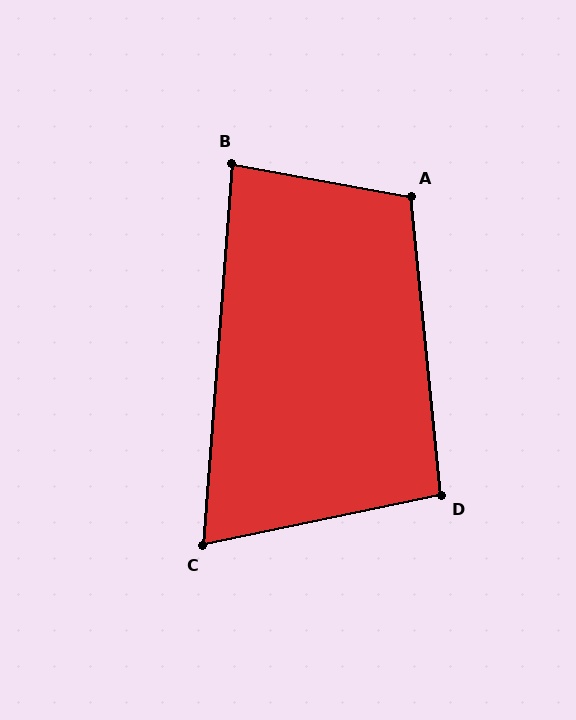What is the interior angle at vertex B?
Approximately 84 degrees (acute).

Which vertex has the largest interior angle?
A, at approximately 106 degrees.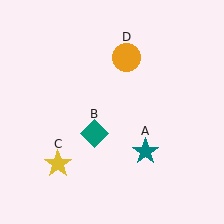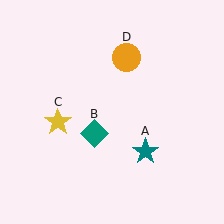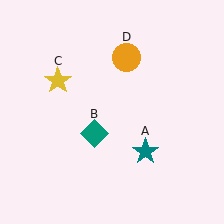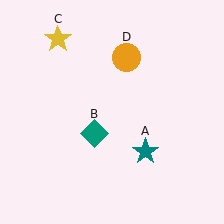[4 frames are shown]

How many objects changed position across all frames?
1 object changed position: yellow star (object C).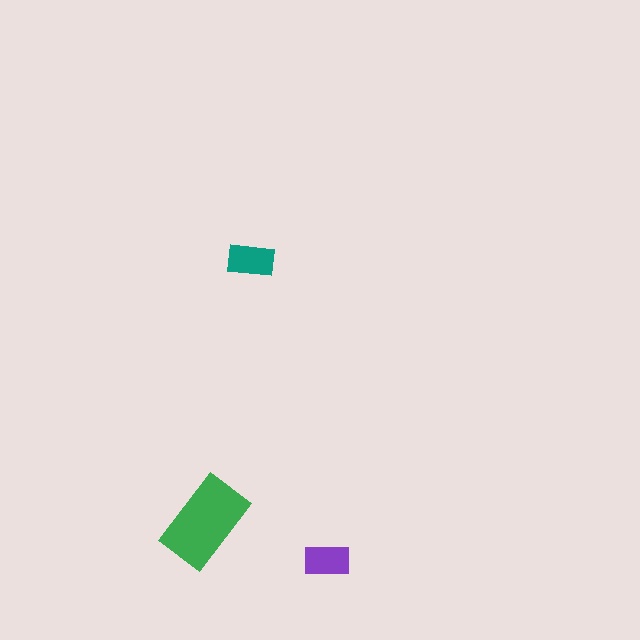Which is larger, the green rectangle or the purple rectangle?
The green one.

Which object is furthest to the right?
The purple rectangle is rightmost.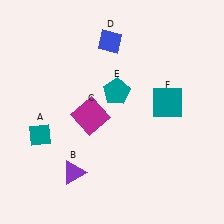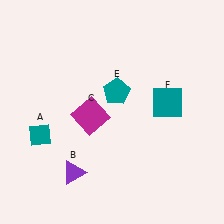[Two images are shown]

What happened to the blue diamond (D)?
The blue diamond (D) was removed in Image 2. It was in the top-left area of Image 1.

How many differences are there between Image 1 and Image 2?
There is 1 difference between the two images.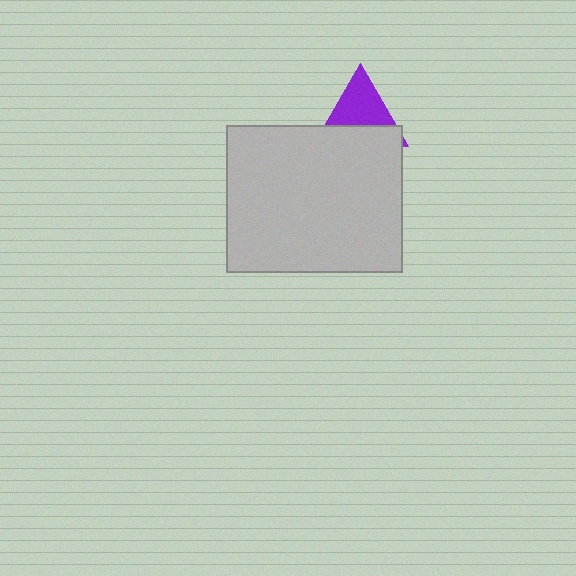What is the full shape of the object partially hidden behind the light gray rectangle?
The partially hidden object is a purple triangle.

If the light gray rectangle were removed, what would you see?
You would see the complete purple triangle.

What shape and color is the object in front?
The object in front is a light gray rectangle.